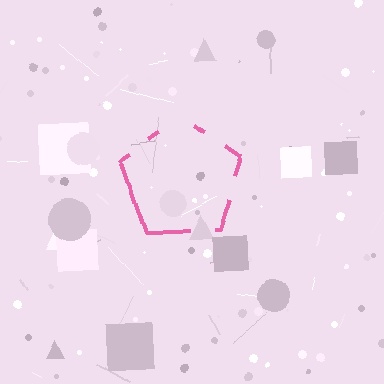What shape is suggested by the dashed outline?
The dashed outline suggests a pentagon.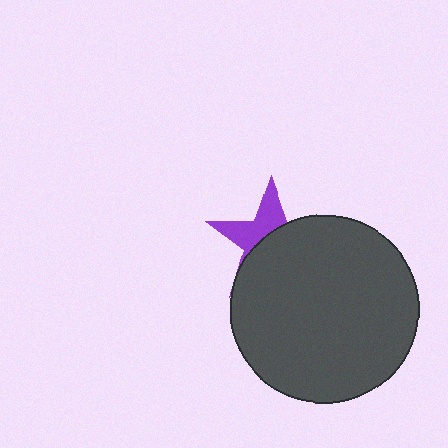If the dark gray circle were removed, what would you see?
You would see the complete purple star.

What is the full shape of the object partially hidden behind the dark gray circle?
The partially hidden object is a purple star.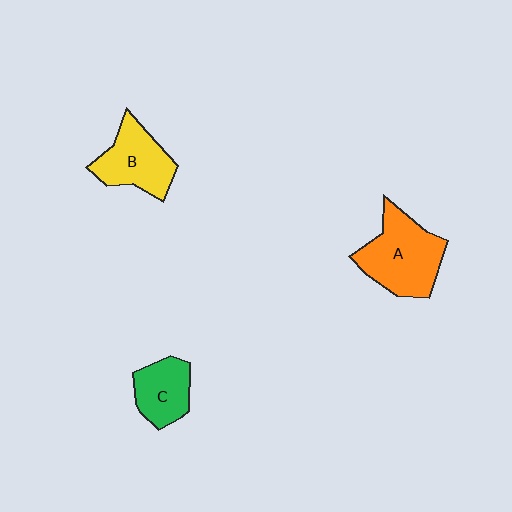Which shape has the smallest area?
Shape C (green).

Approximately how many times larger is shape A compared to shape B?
Approximately 1.3 times.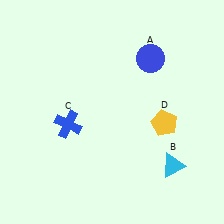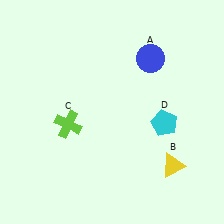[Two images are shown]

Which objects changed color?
B changed from cyan to yellow. C changed from blue to lime. D changed from yellow to cyan.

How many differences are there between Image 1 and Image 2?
There are 3 differences between the two images.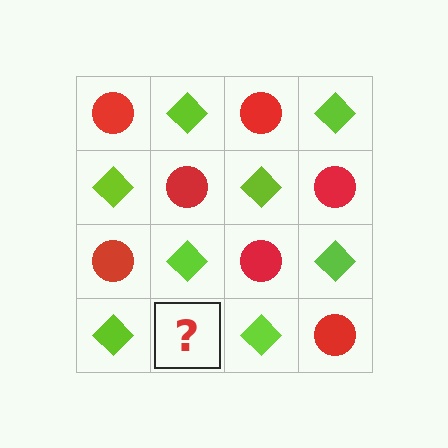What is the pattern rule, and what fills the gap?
The rule is that it alternates red circle and lime diamond in a checkerboard pattern. The gap should be filled with a red circle.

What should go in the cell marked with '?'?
The missing cell should contain a red circle.